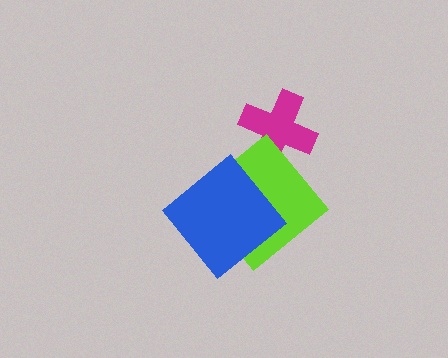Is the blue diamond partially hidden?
No, no other shape covers it.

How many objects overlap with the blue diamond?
1 object overlaps with the blue diamond.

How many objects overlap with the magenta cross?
1 object overlaps with the magenta cross.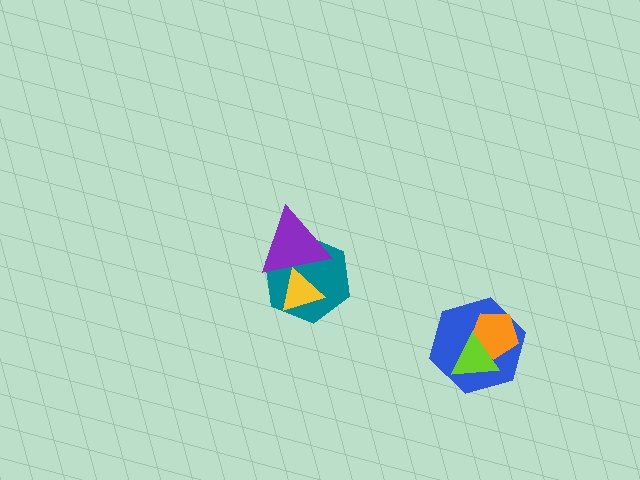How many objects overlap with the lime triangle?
2 objects overlap with the lime triangle.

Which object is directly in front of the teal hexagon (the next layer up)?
The yellow triangle is directly in front of the teal hexagon.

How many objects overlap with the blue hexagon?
2 objects overlap with the blue hexagon.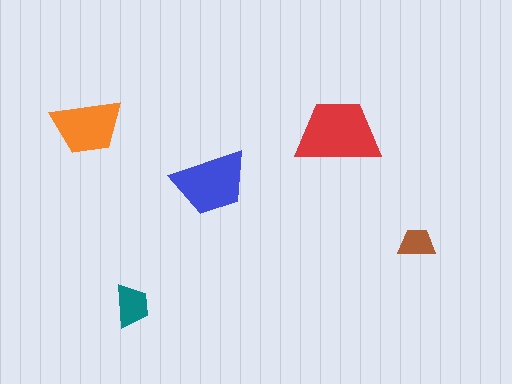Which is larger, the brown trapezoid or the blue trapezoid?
The blue one.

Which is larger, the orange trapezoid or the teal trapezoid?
The orange one.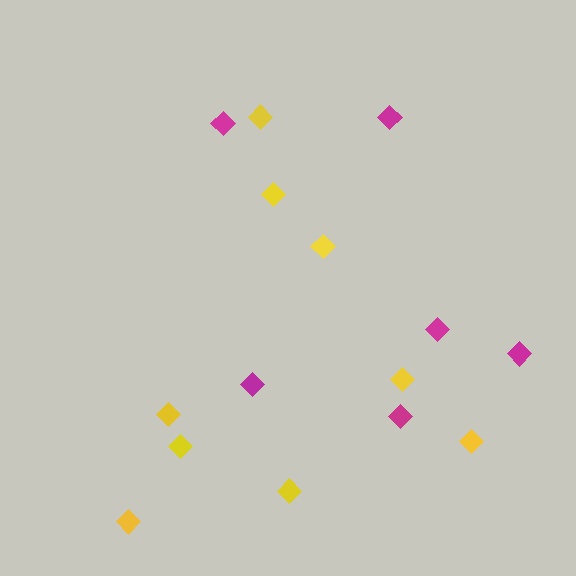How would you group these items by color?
There are 2 groups: one group of magenta diamonds (6) and one group of yellow diamonds (9).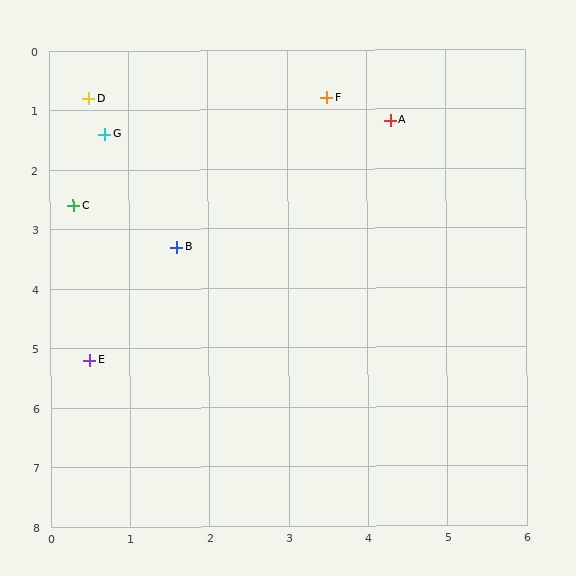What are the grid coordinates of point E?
Point E is at approximately (0.5, 5.2).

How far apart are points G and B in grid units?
Points G and B are about 2.1 grid units apart.